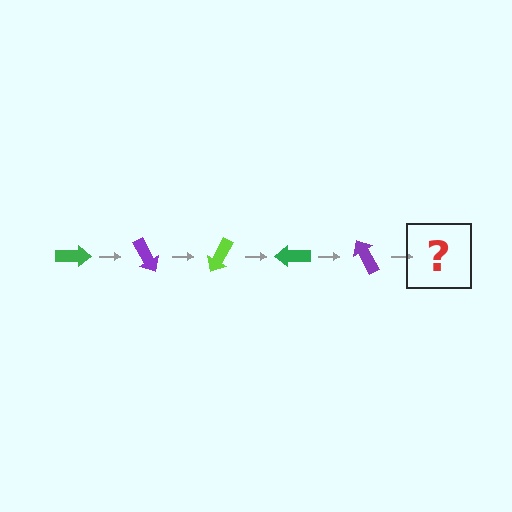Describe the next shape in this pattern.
It should be a lime arrow, rotated 300 degrees from the start.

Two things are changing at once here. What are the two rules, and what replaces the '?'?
The two rules are that it rotates 60 degrees each step and the color cycles through green, purple, and lime. The '?' should be a lime arrow, rotated 300 degrees from the start.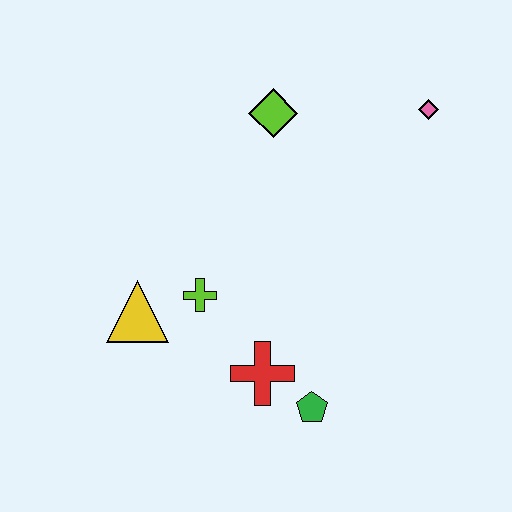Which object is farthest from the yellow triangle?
The pink diamond is farthest from the yellow triangle.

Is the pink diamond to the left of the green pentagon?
No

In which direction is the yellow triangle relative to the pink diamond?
The yellow triangle is to the left of the pink diamond.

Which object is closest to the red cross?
The green pentagon is closest to the red cross.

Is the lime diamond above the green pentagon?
Yes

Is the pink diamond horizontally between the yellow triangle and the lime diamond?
No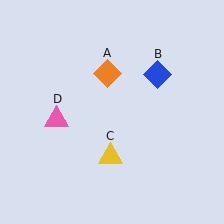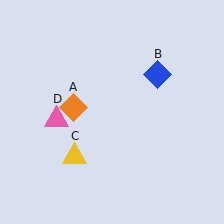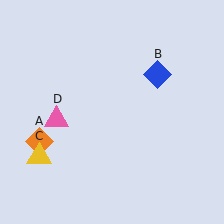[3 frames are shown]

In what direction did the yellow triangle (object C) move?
The yellow triangle (object C) moved left.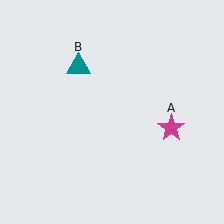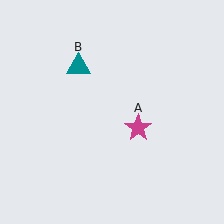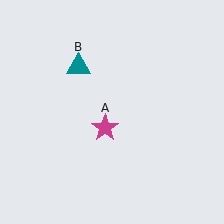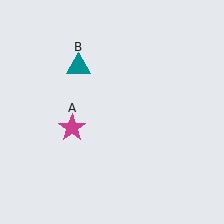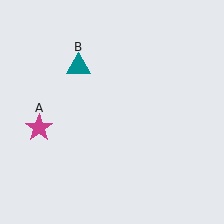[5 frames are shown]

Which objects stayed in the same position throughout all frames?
Teal triangle (object B) remained stationary.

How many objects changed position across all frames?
1 object changed position: magenta star (object A).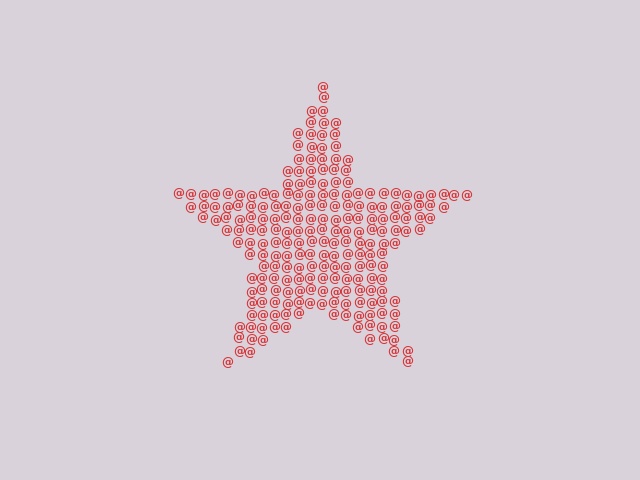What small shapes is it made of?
It is made of small at signs.